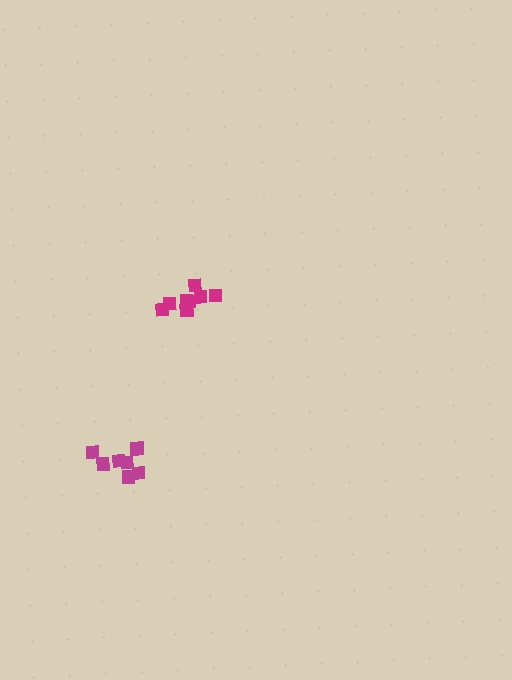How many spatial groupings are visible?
There are 2 spatial groupings.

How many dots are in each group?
Group 1: 8 dots, Group 2: 7 dots (15 total).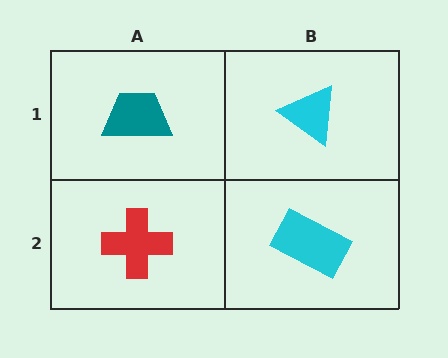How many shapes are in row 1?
2 shapes.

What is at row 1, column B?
A cyan triangle.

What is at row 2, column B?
A cyan rectangle.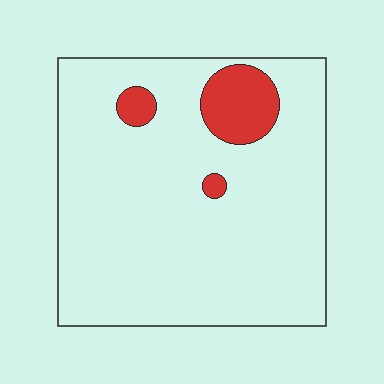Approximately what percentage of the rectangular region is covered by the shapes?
Approximately 10%.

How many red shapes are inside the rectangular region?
3.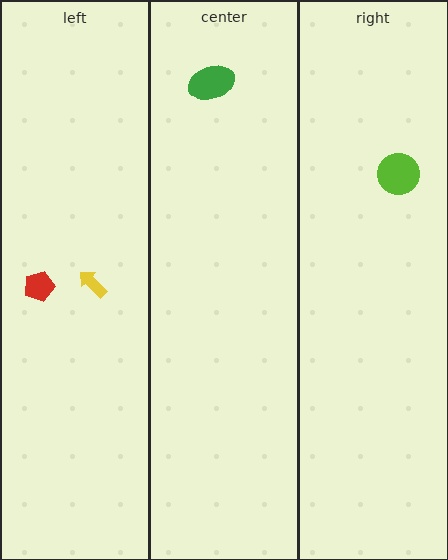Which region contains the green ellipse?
The center region.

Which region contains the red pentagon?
The left region.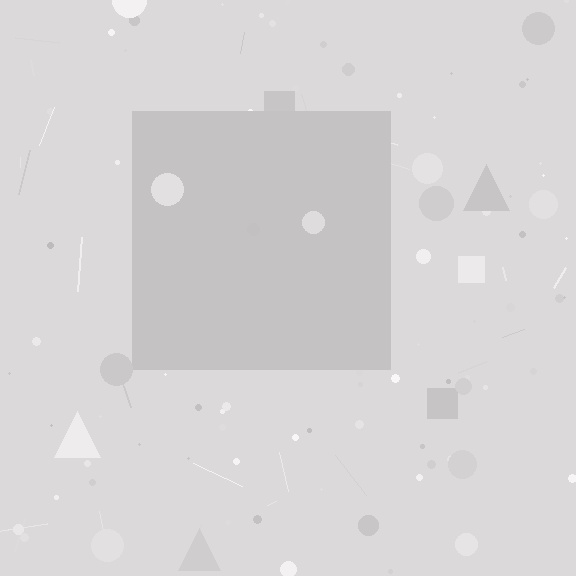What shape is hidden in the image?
A square is hidden in the image.